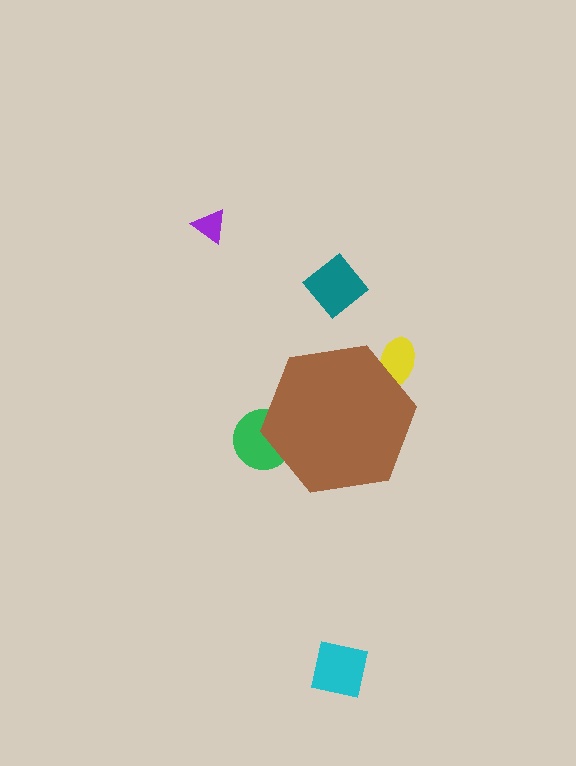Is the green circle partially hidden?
Yes, the green circle is partially hidden behind the brown hexagon.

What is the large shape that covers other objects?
A brown hexagon.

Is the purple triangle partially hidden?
No, the purple triangle is fully visible.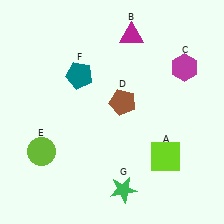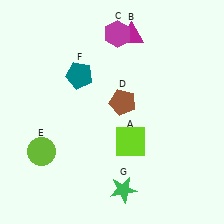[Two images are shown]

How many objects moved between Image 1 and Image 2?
2 objects moved between the two images.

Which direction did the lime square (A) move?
The lime square (A) moved left.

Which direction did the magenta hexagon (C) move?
The magenta hexagon (C) moved left.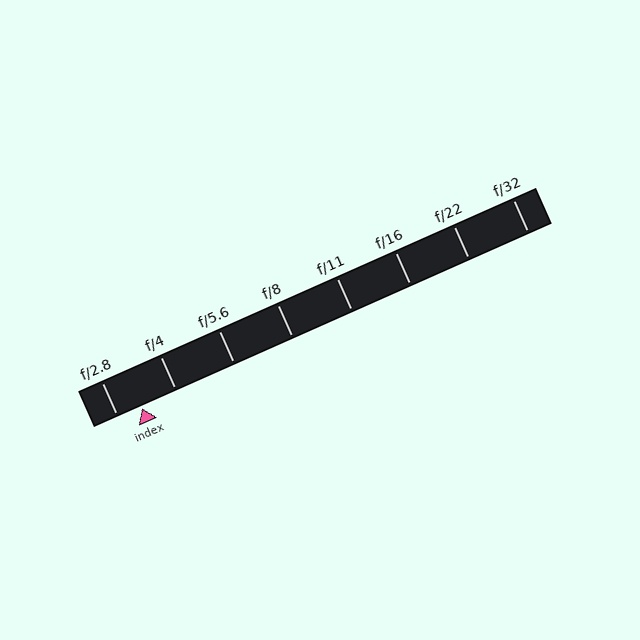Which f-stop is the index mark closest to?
The index mark is closest to f/2.8.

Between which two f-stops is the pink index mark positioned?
The index mark is between f/2.8 and f/4.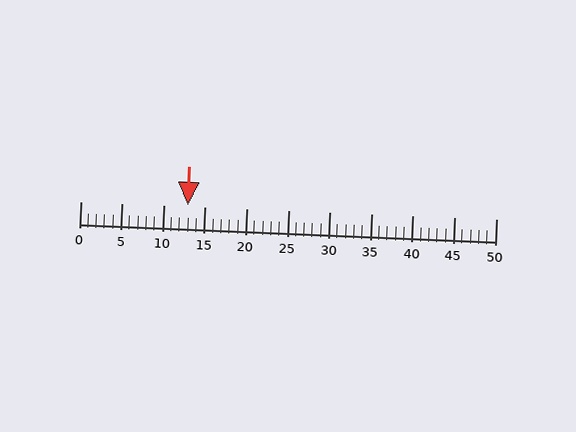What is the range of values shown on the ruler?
The ruler shows values from 0 to 50.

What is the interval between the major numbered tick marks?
The major tick marks are spaced 5 units apart.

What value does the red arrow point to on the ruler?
The red arrow points to approximately 13.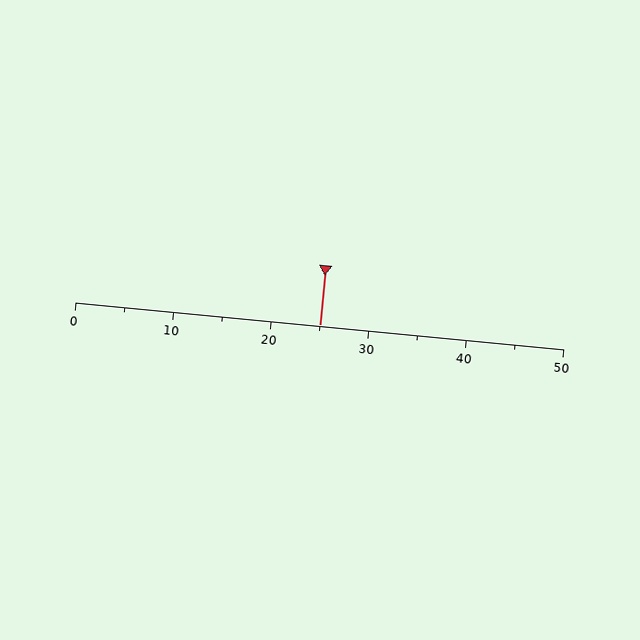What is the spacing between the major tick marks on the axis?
The major ticks are spaced 10 apart.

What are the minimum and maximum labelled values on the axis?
The axis runs from 0 to 50.